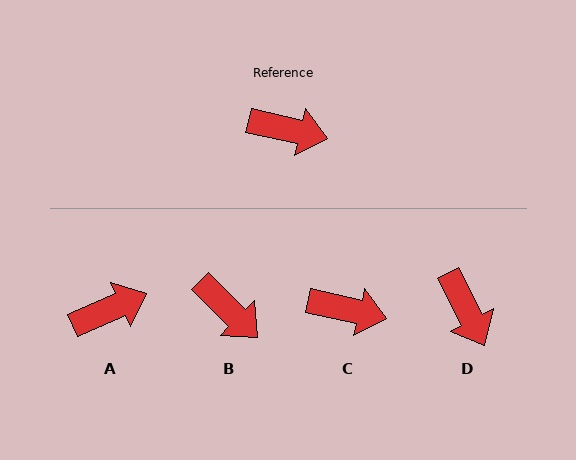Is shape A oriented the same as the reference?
No, it is off by about 36 degrees.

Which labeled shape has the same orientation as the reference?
C.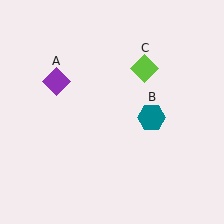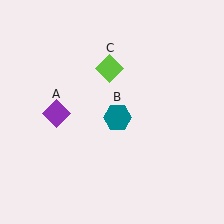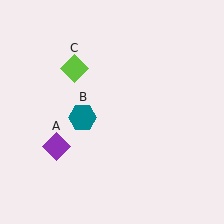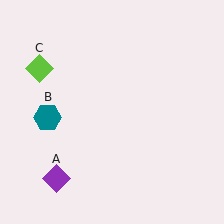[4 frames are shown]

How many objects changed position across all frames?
3 objects changed position: purple diamond (object A), teal hexagon (object B), lime diamond (object C).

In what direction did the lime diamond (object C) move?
The lime diamond (object C) moved left.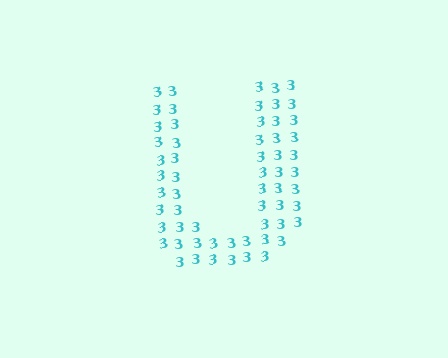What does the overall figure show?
The overall figure shows the letter U.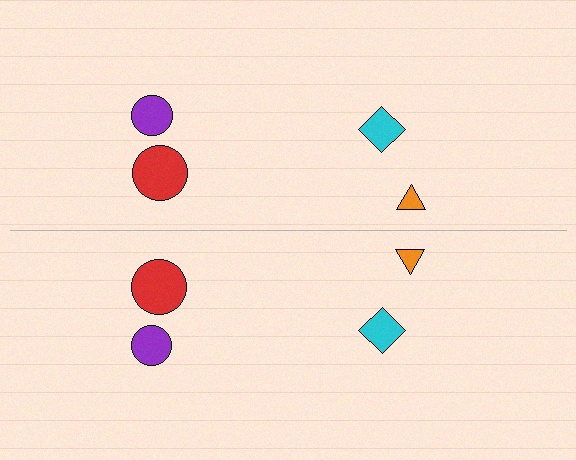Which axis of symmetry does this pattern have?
The pattern has a horizontal axis of symmetry running through the center of the image.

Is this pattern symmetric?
Yes, this pattern has bilateral (reflection) symmetry.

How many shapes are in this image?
There are 8 shapes in this image.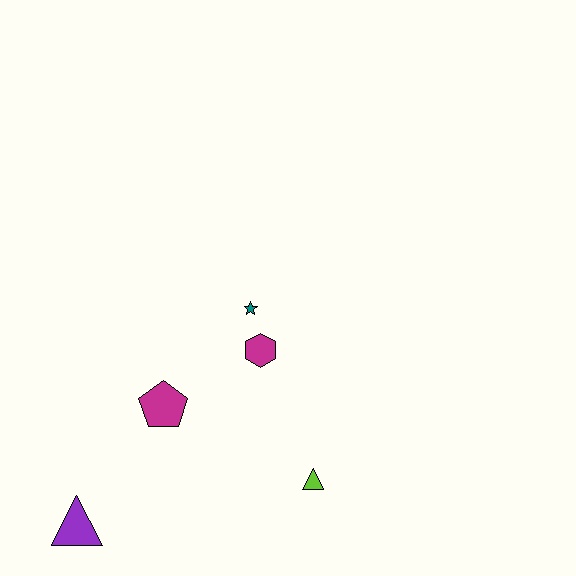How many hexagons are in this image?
There is 1 hexagon.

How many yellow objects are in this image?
There are no yellow objects.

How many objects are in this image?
There are 5 objects.